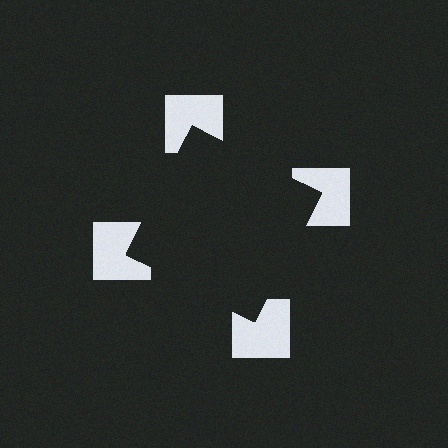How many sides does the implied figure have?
4 sides.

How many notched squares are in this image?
There are 4 — one at each vertex of the illusory square.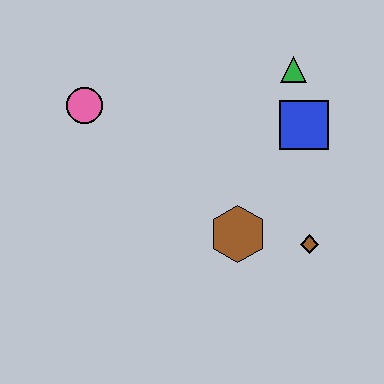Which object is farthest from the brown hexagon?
The pink circle is farthest from the brown hexagon.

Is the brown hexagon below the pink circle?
Yes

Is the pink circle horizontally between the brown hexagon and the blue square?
No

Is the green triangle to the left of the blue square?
Yes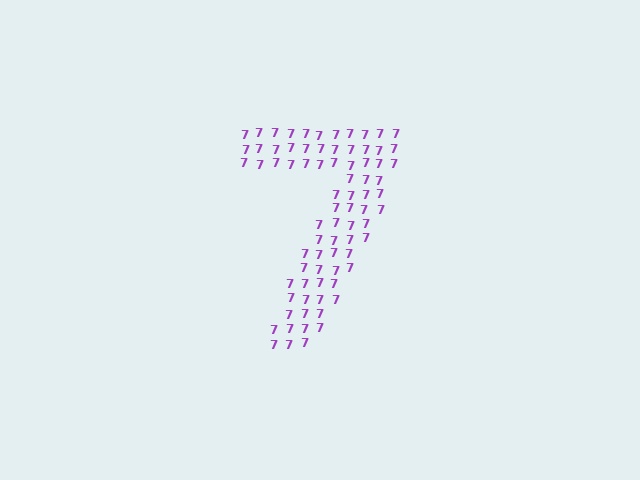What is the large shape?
The large shape is the digit 7.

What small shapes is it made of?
It is made of small digit 7's.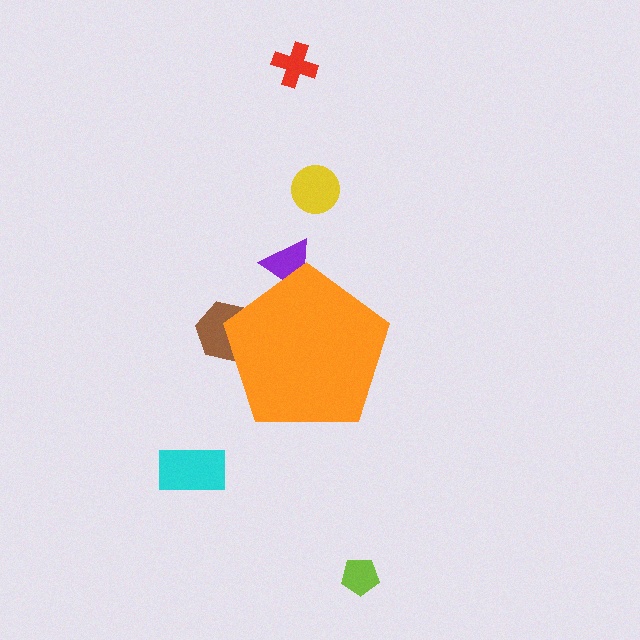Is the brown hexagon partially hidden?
Yes, the brown hexagon is partially hidden behind the orange pentagon.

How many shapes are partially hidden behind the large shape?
2 shapes are partially hidden.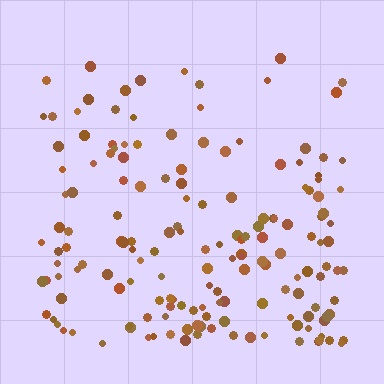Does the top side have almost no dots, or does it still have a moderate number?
Still a moderate number, just noticeably fewer than the bottom.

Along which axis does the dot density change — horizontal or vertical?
Vertical.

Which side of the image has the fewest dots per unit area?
The top.